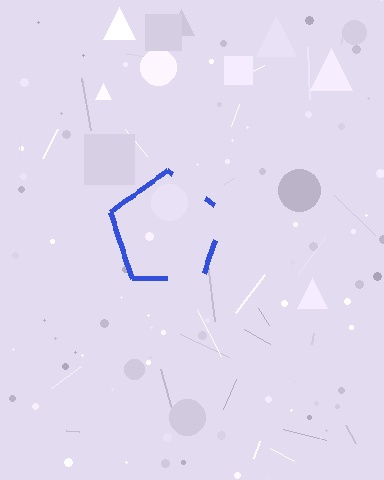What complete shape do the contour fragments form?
The contour fragments form a pentagon.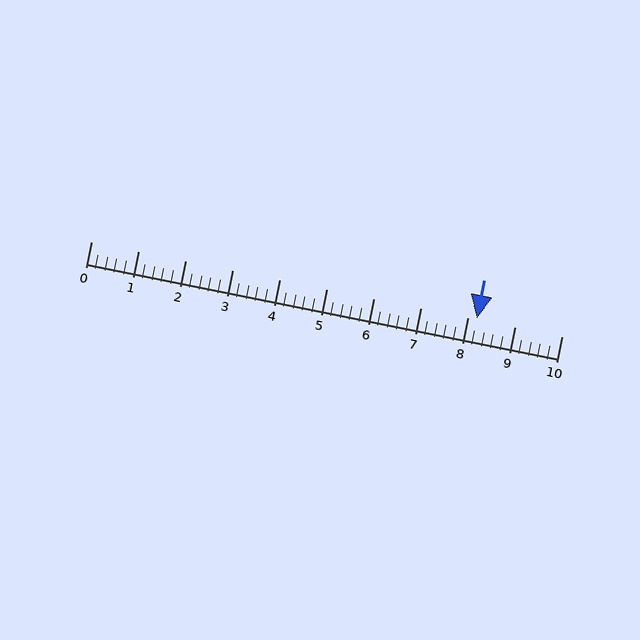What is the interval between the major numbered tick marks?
The major tick marks are spaced 1 units apart.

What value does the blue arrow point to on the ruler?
The blue arrow points to approximately 8.2.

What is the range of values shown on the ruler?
The ruler shows values from 0 to 10.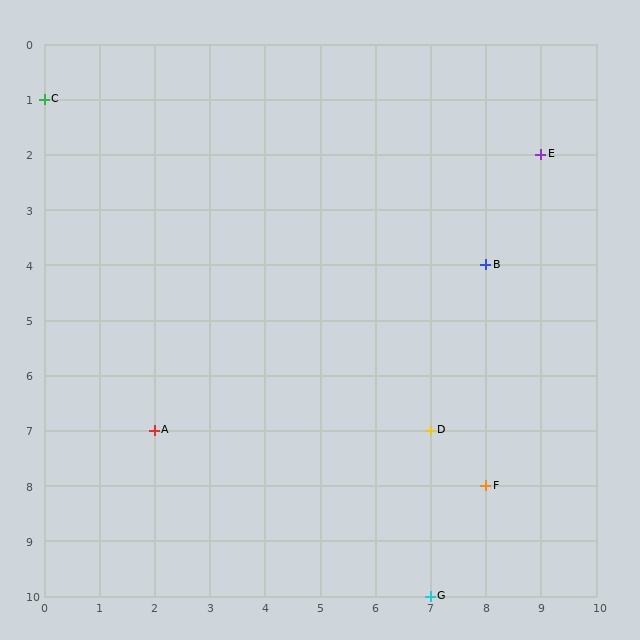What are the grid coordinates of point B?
Point B is at grid coordinates (8, 4).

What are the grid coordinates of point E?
Point E is at grid coordinates (9, 2).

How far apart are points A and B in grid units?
Points A and B are 6 columns and 3 rows apart (about 6.7 grid units diagonally).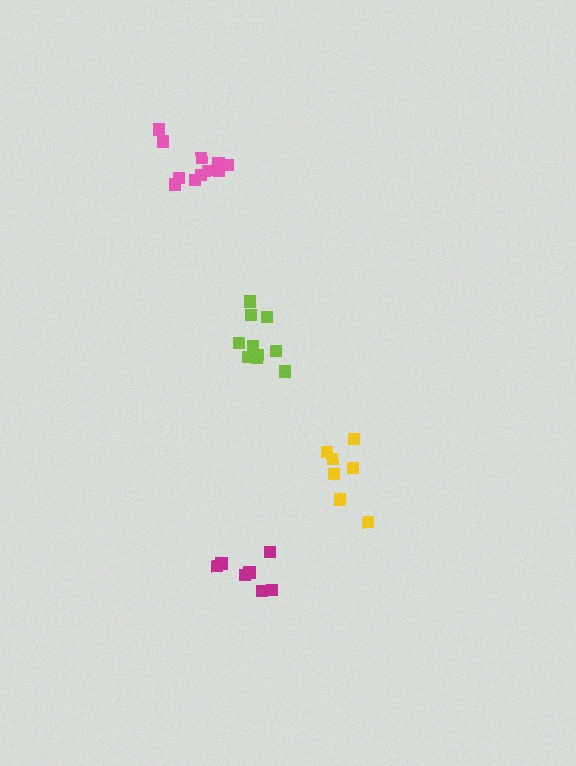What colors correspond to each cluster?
The clusters are colored: lime, magenta, pink, yellow.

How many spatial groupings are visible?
There are 4 spatial groupings.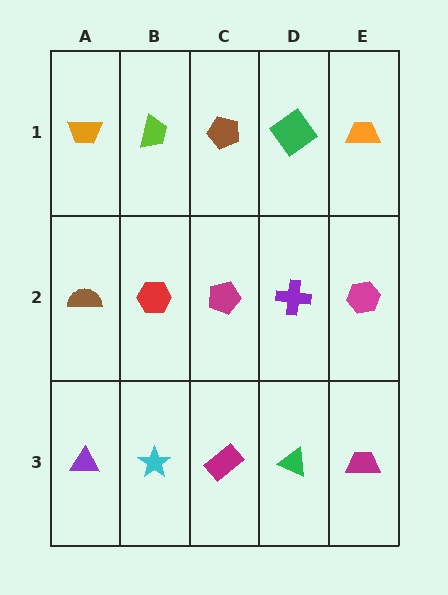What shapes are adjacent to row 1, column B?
A red hexagon (row 2, column B), an orange trapezoid (row 1, column A), a brown pentagon (row 1, column C).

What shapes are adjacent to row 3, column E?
A magenta hexagon (row 2, column E), a green triangle (row 3, column D).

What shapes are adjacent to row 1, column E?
A magenta hexagon (row 2, column E), a green diamond (row 1, column D).